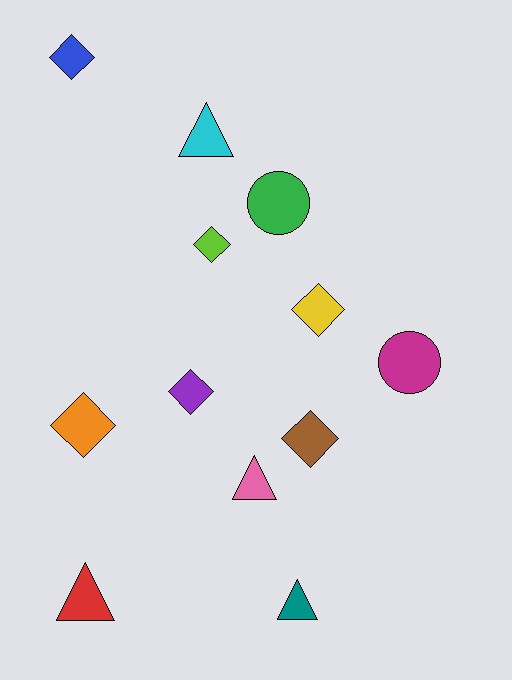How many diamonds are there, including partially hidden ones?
There are 6 diamonds.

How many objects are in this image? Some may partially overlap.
There are 12 objects.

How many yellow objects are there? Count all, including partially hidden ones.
There is 1 yellow object.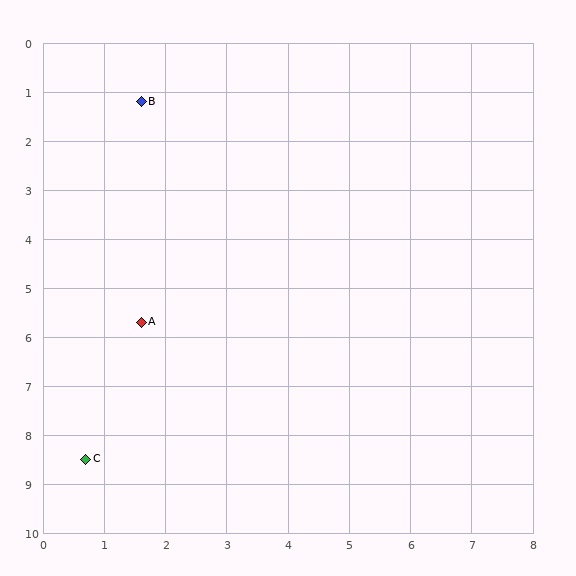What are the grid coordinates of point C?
Point C is at approximately (0.7, 8.5).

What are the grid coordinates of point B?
Point B is at approximately (1.6, 1.2).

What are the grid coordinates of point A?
Point A is at approximately (1.6, 5.7).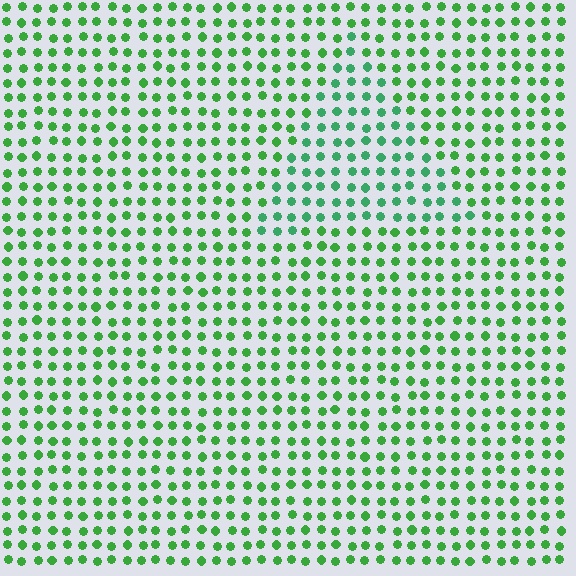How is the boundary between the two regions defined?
The boundary is defined purely by a slight shift in hue (about 23 degrees). Spacing, size, and orientation are identical on both sides.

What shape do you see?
I see a triangle.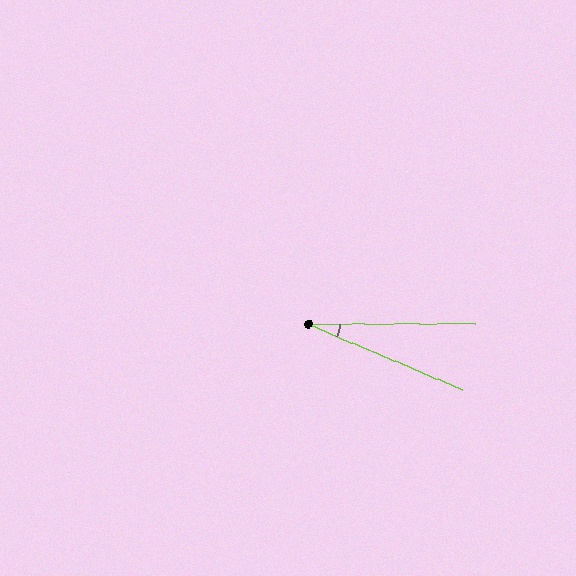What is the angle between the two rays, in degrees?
Approximately 23 degrees.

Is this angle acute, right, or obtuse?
It is acute.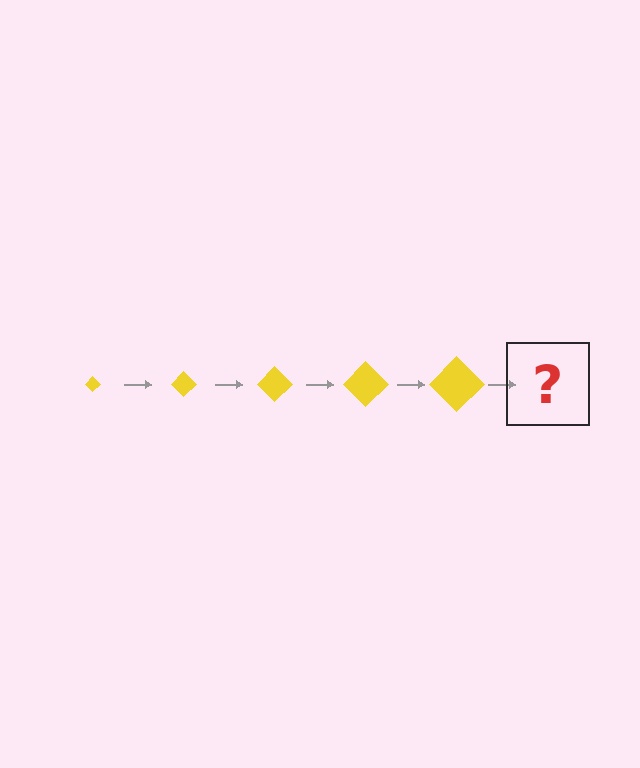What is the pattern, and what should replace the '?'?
The pattern is that the diamond gets progressively larger each step. The '?' should be a yellow diamond, larger than the previous one.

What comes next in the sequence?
The next element should be a yellow diamond, larger than the previous one.